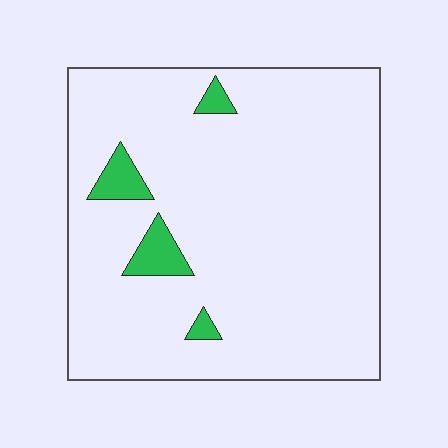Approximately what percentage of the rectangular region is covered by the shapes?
Approximately 5%.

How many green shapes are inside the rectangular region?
4.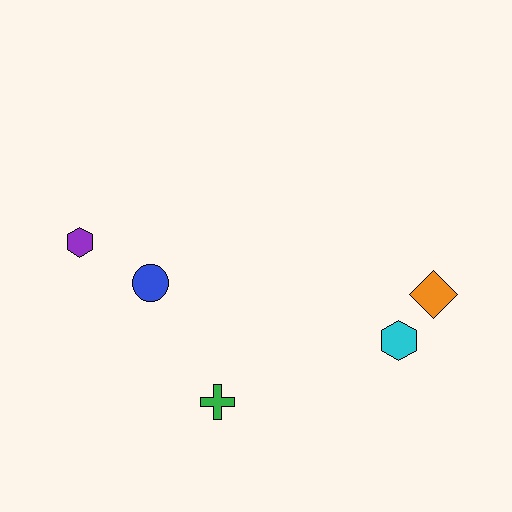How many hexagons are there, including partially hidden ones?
There are 2 hexagons.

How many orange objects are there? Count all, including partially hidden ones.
There is 1 orange object.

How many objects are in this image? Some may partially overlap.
There are 5 objects.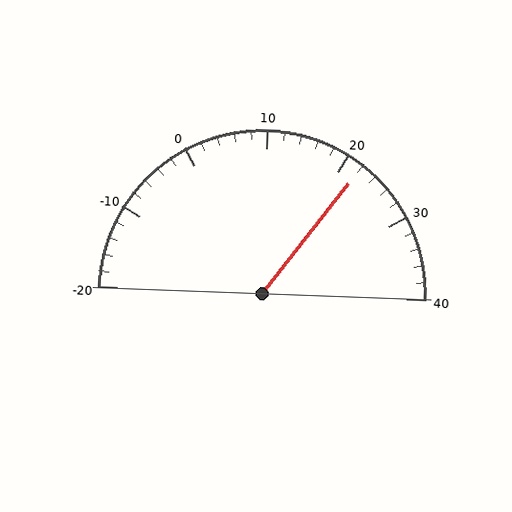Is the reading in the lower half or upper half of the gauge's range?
The reading is in the upper half of the range (-20 to 40).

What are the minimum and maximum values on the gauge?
The gauge ranges from -20 to 40.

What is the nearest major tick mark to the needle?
The nearest major tick mark is 20.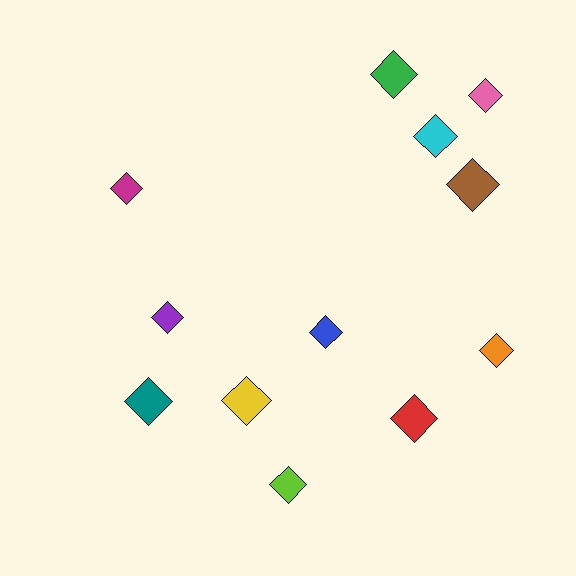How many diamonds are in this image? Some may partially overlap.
There are 12 diamonds.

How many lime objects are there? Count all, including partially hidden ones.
There is 1 lime object.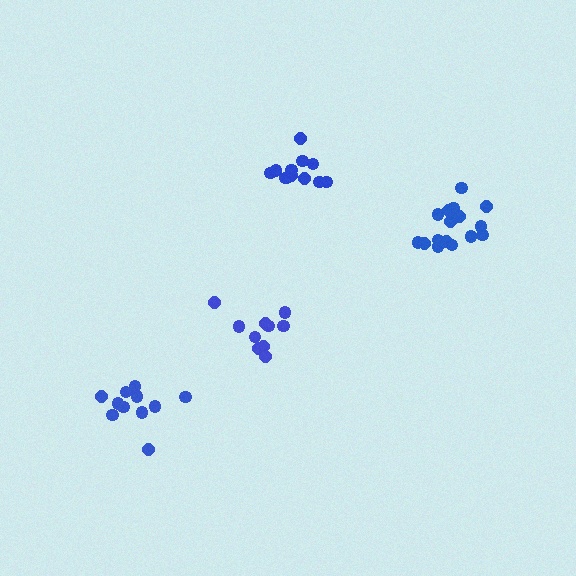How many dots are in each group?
Group 1: 11 dots, Group 2: 12 dots, Group 3: 16 dots, Group 4: 10 dots (49 total).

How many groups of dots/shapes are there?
There are 4 groups.